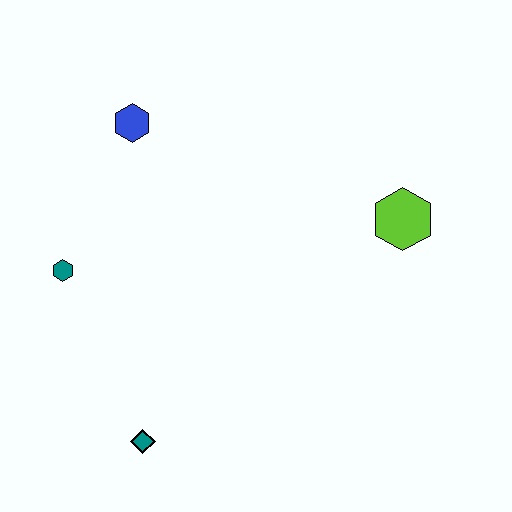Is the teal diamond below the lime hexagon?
Yes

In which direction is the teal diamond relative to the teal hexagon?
The teal diamond is below the teal hexagon.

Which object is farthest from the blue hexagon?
The teal diamond is farthest from the blue hexagon.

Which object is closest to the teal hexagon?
The blue hexagon is closest to the teal hexagon.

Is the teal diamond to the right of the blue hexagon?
Yes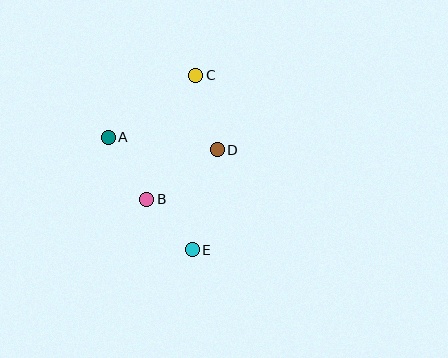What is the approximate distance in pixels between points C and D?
The distance between C and D is approximately 78 pixels.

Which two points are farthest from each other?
Points C and E are farthest from each other.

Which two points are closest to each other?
Points B and E are closest to each other.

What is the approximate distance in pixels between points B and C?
The distance between B and C is approximately 134 pixels.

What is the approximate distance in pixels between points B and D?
The distance between B and D is approximately 86 pixels.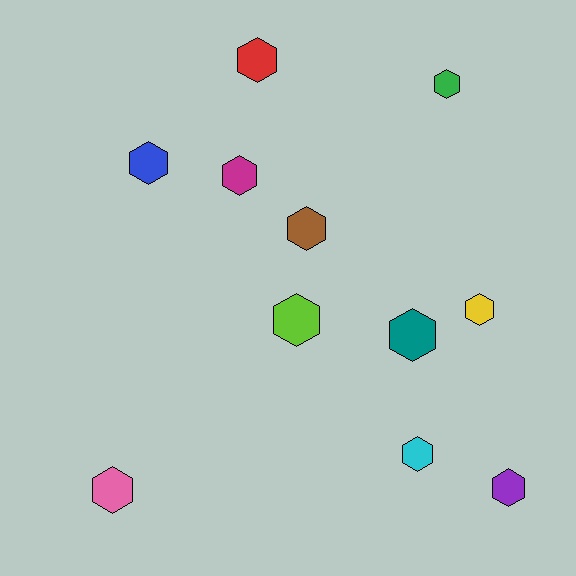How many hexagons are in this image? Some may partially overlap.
There are 11 hexagons.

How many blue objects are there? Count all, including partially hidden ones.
There is 1 blue object.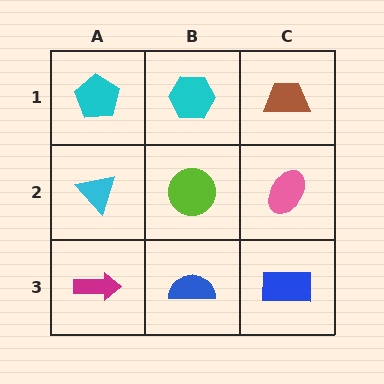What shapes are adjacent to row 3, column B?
A lime circle (row 2, column B), a magenta arrow (row 3, column A), a blue rectangle (row 3, column C).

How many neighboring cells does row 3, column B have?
3.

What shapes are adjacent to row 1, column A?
A cyan triangle (row 2, column A), a cyan hexagon (row 1, column B).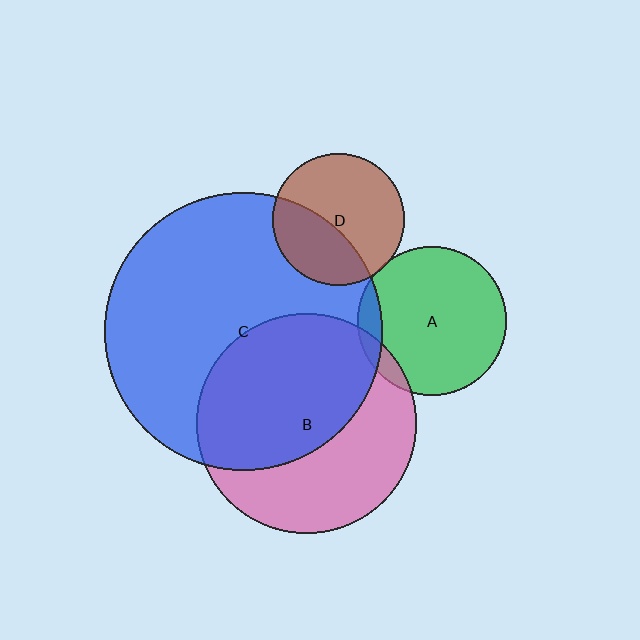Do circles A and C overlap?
Yes.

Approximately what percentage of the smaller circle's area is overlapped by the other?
Approximately 10%.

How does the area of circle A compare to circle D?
Approximately 1.3 times.